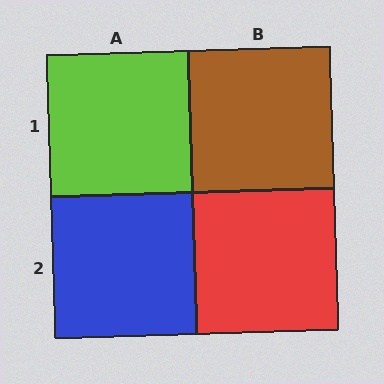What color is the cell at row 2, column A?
Blue.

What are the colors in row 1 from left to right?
Lime, brown.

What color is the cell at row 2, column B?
Red.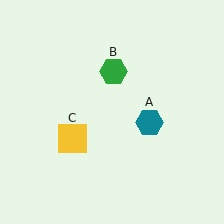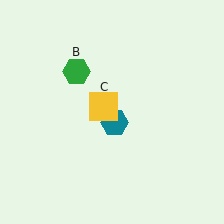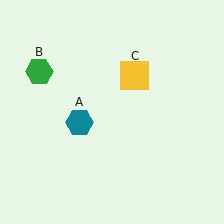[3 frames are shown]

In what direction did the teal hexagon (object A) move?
The teal hexagon (object A) moved left.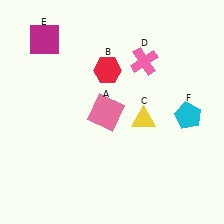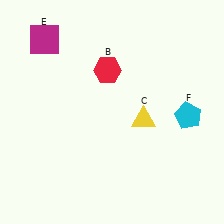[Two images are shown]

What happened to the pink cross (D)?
The pink cross (D) was removed in Image 2. It was in the top-right area of Image 1.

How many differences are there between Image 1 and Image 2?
There are 2 differences between the two images.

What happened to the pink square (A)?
The pink square (A) was removed in Image 2. It was in the bottom-left area of Image 1.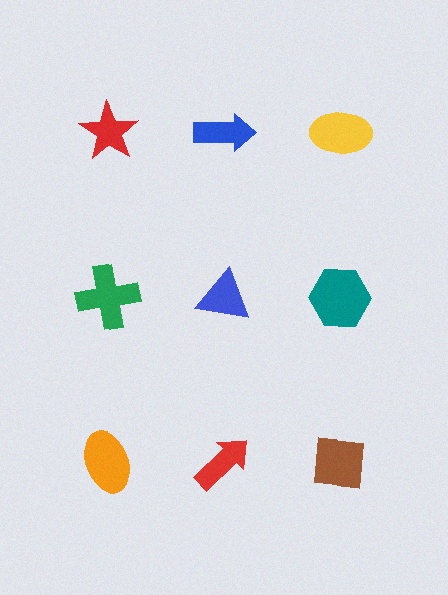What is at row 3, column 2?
A red arrow.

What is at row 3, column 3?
A brown square.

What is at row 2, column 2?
A blue triangle.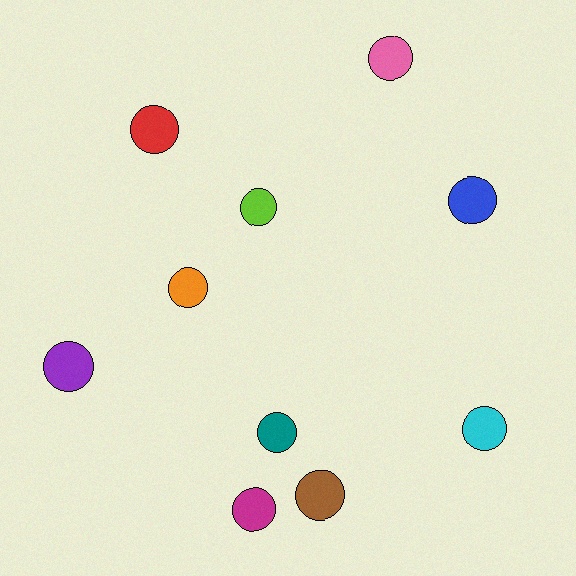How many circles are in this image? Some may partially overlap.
There are 10 circles.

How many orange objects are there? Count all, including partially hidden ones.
There is 1 orange object.